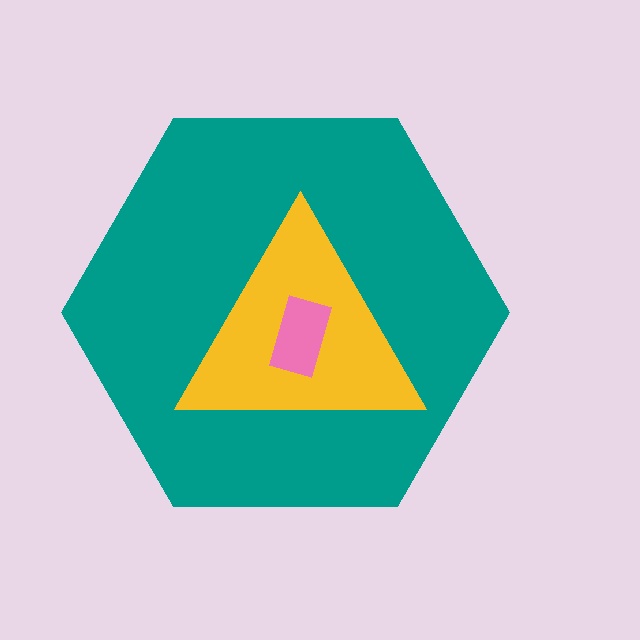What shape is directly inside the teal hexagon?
The yellow triangle.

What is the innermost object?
The pink rectangle.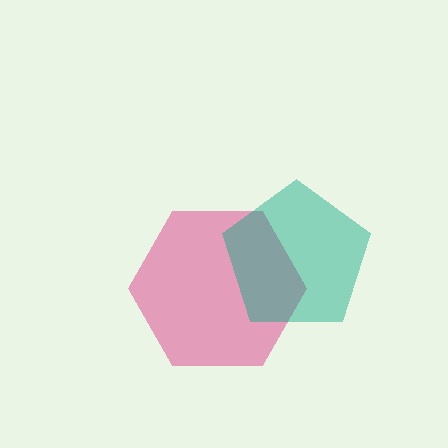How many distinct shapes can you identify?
There are 2 distinct shapes: a pink hexagon, a teal pentagon.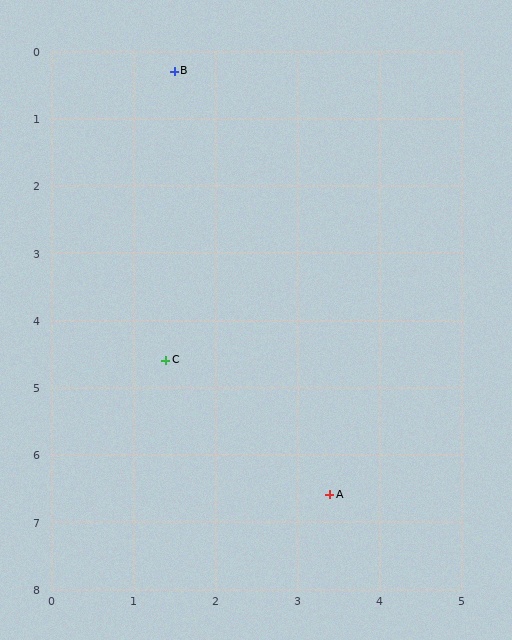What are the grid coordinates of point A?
Point A is at approximately (3.4, 6.6).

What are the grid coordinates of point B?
Point B is at approximately (1.5, 0.3).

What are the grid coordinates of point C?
Point C is at approximately (1.4, 4.6).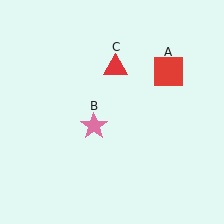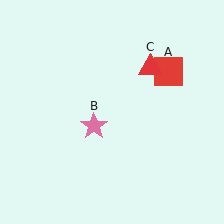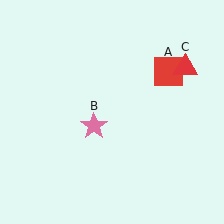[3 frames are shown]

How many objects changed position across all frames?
1 object changed position: red triangle (object C).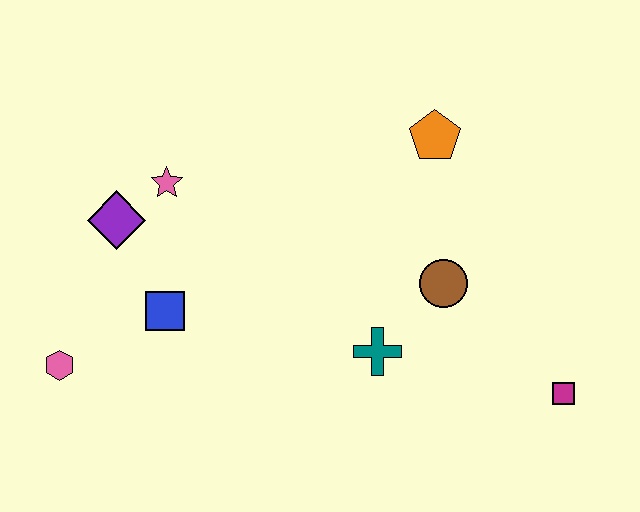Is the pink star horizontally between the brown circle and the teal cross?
No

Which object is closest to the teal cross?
The brown circle is closest to the teal cross.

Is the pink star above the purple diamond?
Yes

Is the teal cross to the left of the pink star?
No